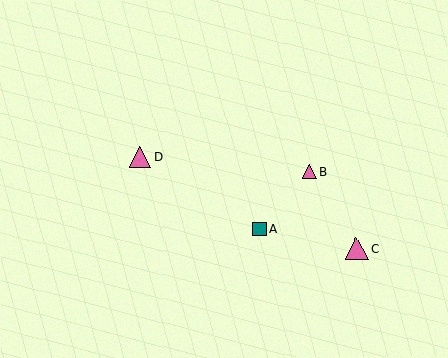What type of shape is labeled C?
Shape C is a pink triangle.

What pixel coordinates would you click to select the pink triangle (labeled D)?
Click at (140, 157) to select the pink triangle D.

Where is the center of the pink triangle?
The center of the pink triangle is at (356, 248).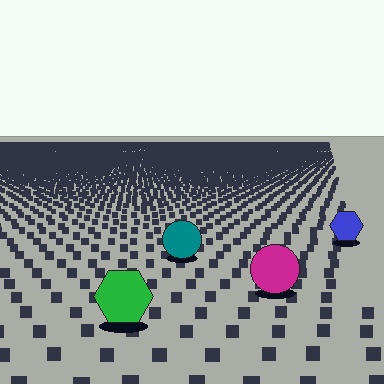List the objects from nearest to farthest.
From nearest to farthest: the green hexagon, the magenta circle, the teal circle, the blue hexagon.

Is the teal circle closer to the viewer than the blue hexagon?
Yes. The teal circle is closer — you can tell from the texture gradient: the ground texture is coarser near it.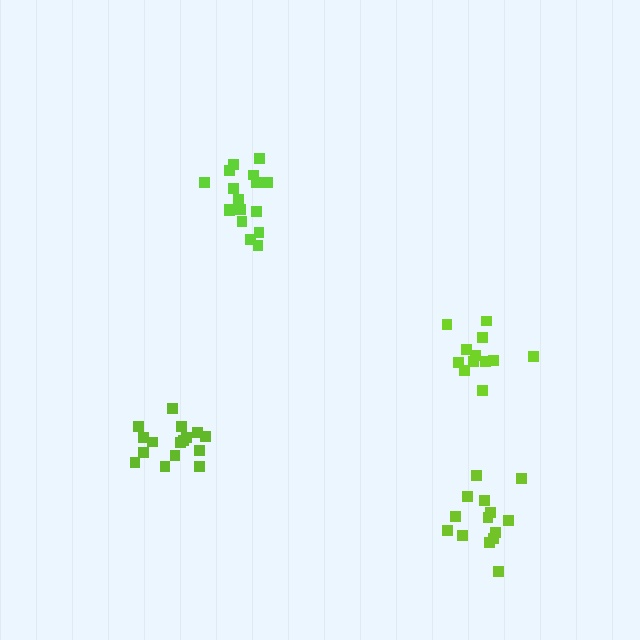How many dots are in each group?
Group 1: 17 dots, Group 2: 14 dots, Group 3: 12 dots, Group 4: 16 dots (59 total).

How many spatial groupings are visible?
There are 4 spatial groupings.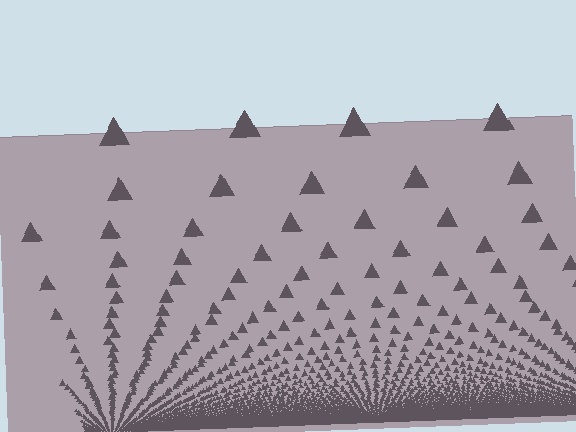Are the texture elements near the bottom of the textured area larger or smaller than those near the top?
Smaller. The gradient is inverted — elements near the bottom are smaller and denser.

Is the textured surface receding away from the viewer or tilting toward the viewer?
The surface appears to tilt toward the viewer. Texture elements get larger and sparser toward the top.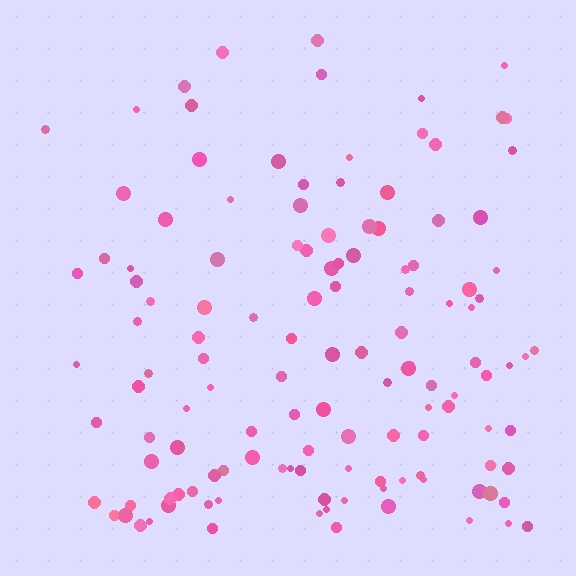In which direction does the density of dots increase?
From top to bottom, with the bottom side densest.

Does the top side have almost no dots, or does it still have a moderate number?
Still a moderate number, just noticeably fewer than the bottom.